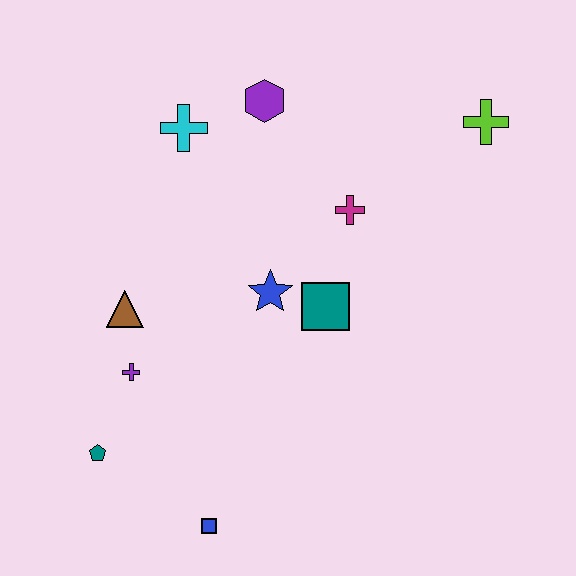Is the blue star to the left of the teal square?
Yes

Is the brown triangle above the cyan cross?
No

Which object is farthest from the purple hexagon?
The blue square is farthest from the purple hexagon.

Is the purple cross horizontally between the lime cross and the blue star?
No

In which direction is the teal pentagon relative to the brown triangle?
The teal pentagon is below the brown triangle.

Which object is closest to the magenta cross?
The teal square is closest to the magenta cross.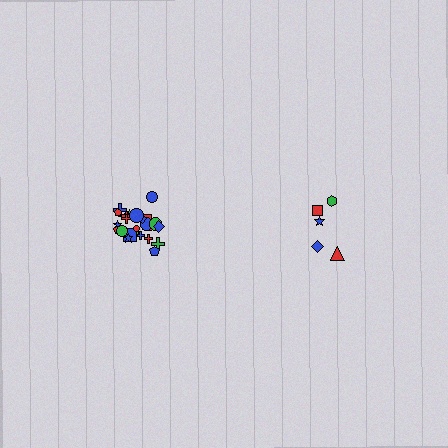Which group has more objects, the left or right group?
The left group.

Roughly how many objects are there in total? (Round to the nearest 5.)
Roughly 30 objects in total.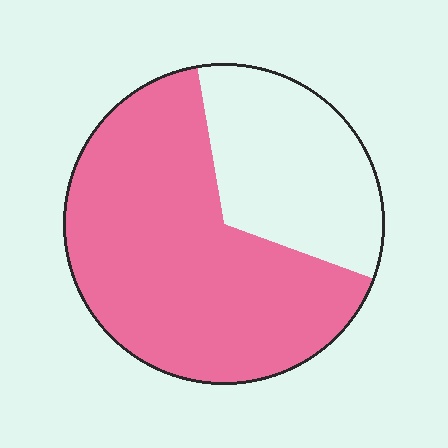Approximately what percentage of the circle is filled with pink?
Approximately 65%.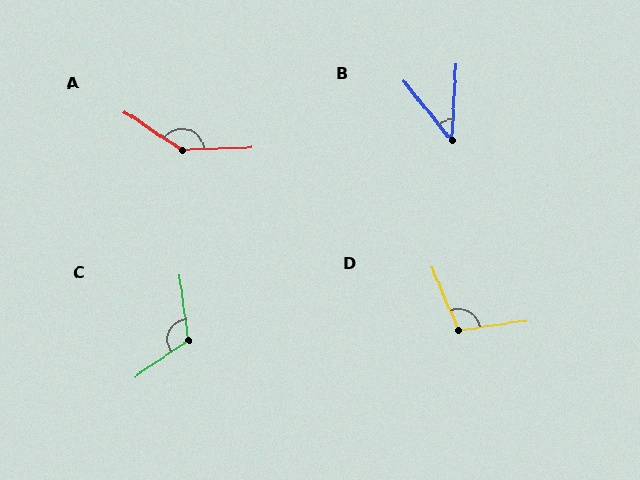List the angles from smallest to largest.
B (42°), D (104°), C (117°), A (145°).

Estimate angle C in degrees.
Approximately 117 degrees.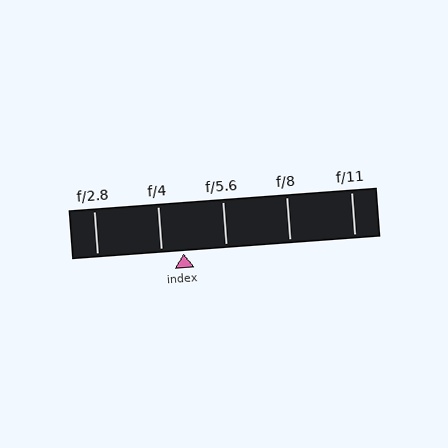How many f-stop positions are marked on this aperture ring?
There are 5 f-stop positions marked.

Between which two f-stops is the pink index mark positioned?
The index mark is between f/4 and f/5.6.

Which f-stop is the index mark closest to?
The index mark is closest to f/4.